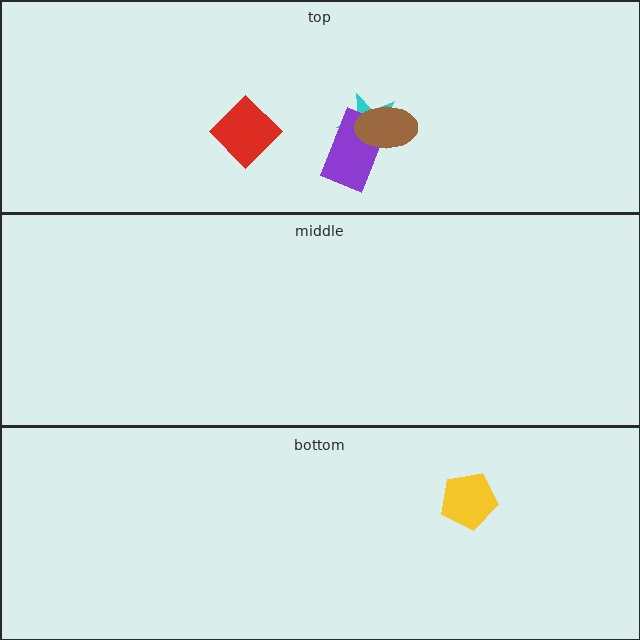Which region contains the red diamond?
The top region.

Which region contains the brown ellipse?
The top region.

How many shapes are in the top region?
4.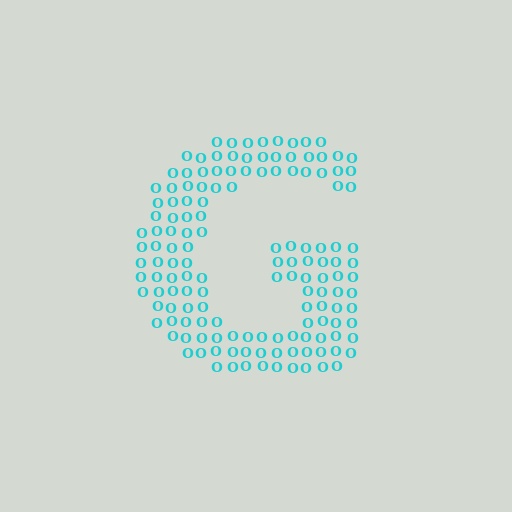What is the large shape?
The large shape is the letter G.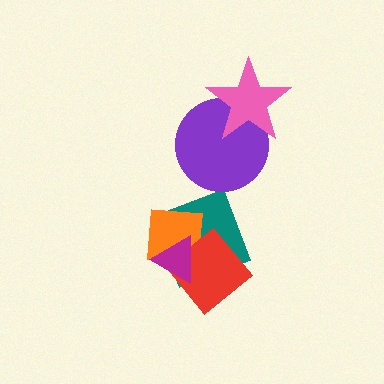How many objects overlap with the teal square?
3 objects overlap with the teal square.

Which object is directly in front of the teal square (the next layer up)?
The orange square is directly in front of the teal square.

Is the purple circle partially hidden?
Yes, it is partially covered by another shape.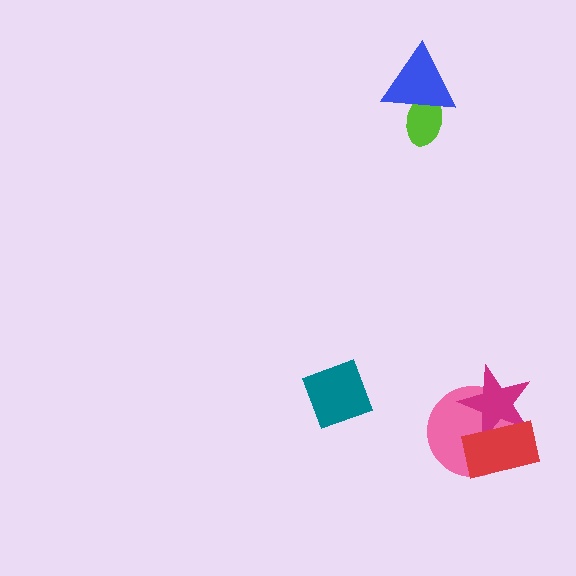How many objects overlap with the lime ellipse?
1 object overlaps with the lime ellipse.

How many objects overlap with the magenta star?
2 objects overlap with the magenta star.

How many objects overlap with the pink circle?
2 objects overlap with the pink circle.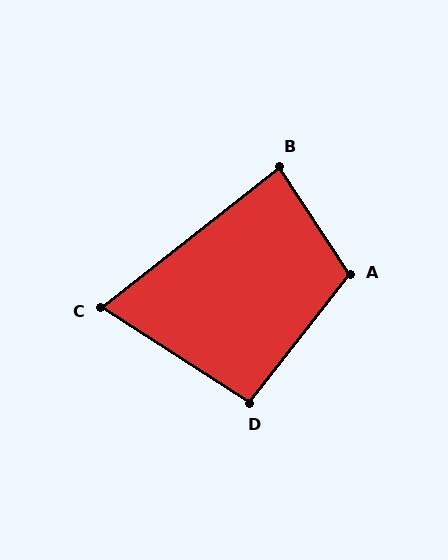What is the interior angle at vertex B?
Approximately 85 degrees (approximately right).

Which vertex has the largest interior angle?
A, at approximately 109 degrees.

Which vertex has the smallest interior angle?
C, at approximately 71 degrees.